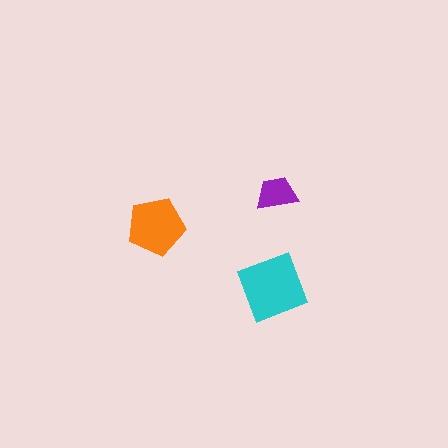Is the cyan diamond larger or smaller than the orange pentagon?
Larger.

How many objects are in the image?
There are 3 objects in the image.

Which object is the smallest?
The purple trapezoid.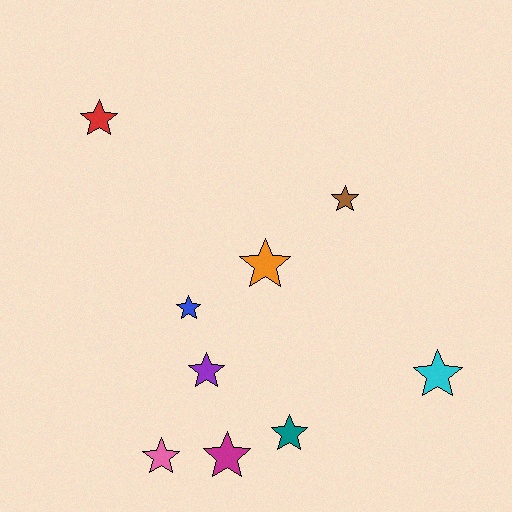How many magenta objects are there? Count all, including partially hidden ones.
There is 1 magenta object.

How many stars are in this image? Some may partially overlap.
There are 9 stars.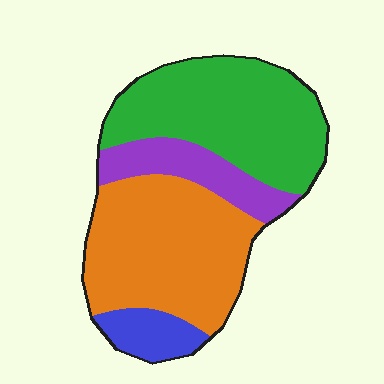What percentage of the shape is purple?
Purple takes up about one eighth (1/8) of the shape.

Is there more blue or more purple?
Purple.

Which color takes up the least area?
Blue, at roughly 10%.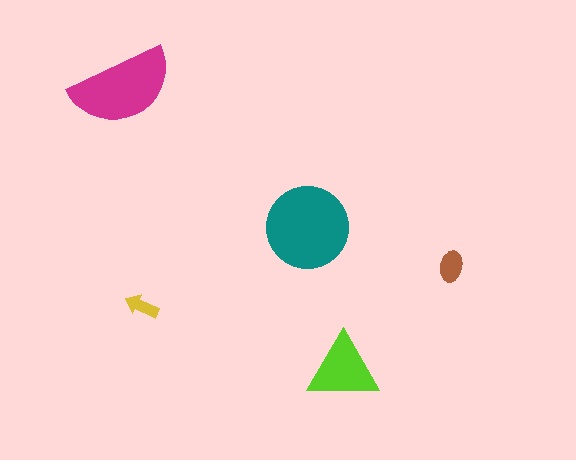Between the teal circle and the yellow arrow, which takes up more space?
The teal circle.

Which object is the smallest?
The yellow arrow.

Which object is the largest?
The teal circle.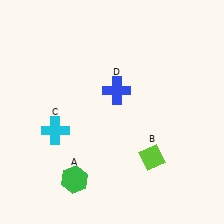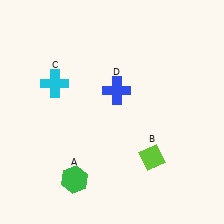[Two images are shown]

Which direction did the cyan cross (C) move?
The cyan cross (C) moved up.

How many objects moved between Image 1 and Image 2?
1 object moved between the two images.